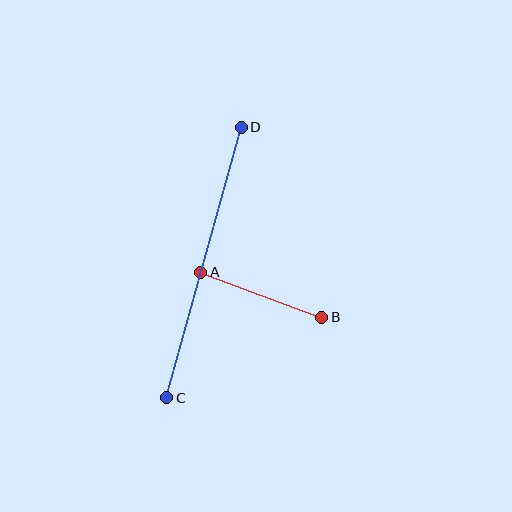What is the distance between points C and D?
The distance is approximately 281 pixels.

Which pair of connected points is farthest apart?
Points C and D are farthest apart.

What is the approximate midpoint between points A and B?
The midpoint is at approximately (261, 295) pixels.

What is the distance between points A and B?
The distance is approximately 129 pixels.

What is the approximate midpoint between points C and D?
The midpoint is at approximately (204, 263) pixels.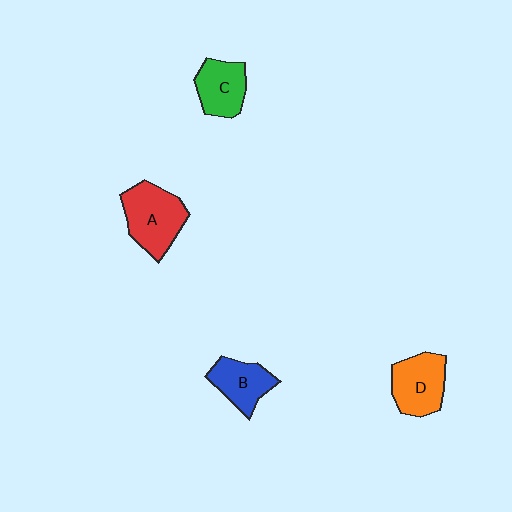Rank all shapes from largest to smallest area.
From largest to smallest: A (red), D (orange), C (green), B (blue).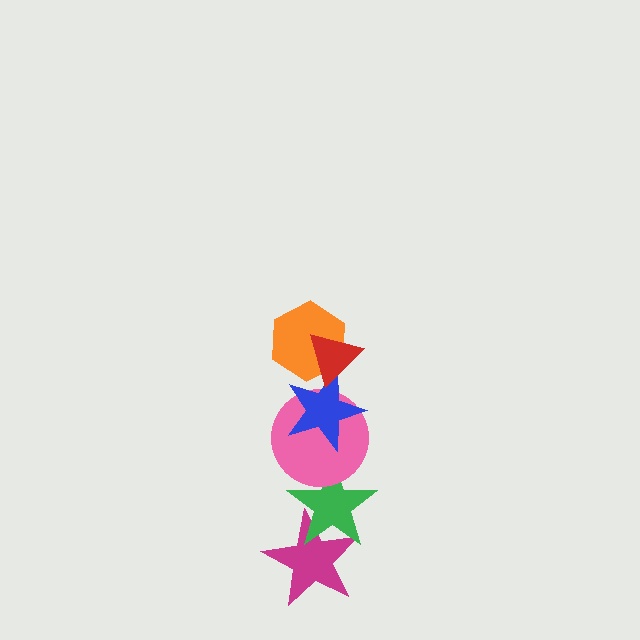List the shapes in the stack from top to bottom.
From top to bottom: the red triangle, the orange hexagon, the blue star, the pink circle, the green star, the magenta star.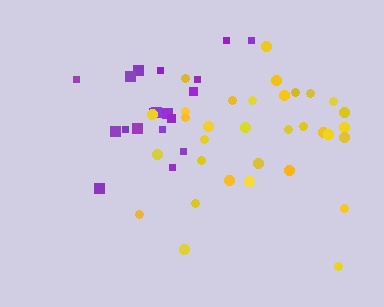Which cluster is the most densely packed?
Purple.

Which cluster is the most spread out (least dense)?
Yellow.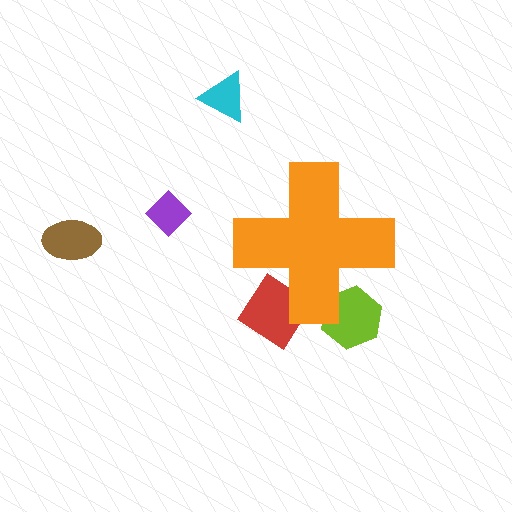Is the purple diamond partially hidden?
No, the purple diamond is fully visible.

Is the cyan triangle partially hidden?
No, the cyan triangle is fully visible.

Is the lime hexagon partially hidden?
Yes, the lime hexagon is partially hidden behind the orange cross.